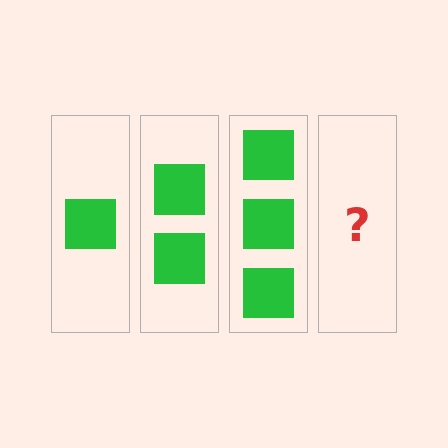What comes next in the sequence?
The next element should be 4 squares.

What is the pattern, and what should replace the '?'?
The pattern is that each step adds one more square. The '?' should be 4 squares.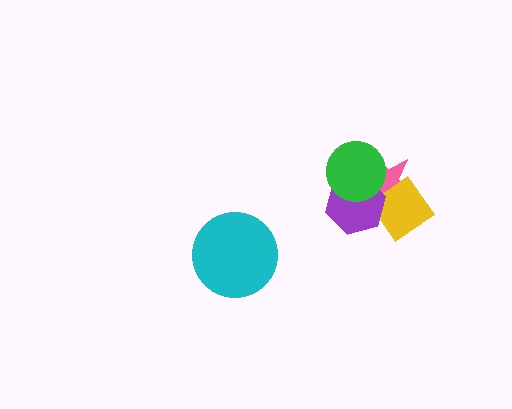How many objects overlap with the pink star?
3 objects overlap with the pink star.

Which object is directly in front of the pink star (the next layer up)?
The yellow diamond is directly in front of the pink star.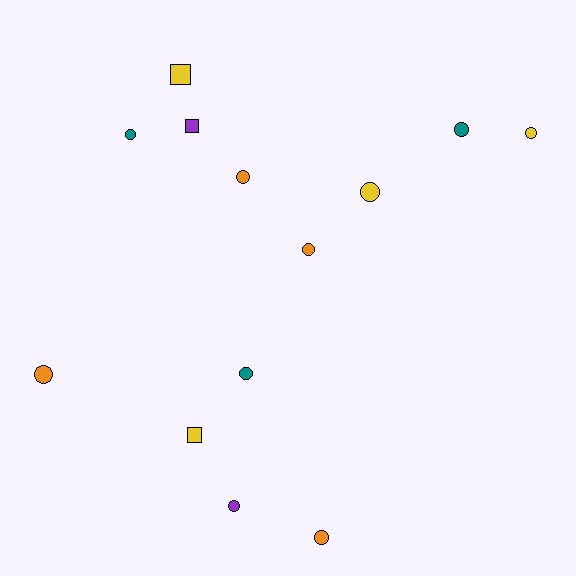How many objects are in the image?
There are 13 objects.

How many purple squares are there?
There is 1 purple square.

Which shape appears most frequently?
Circle, with 10 objects.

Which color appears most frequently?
Orange, with 4 objects.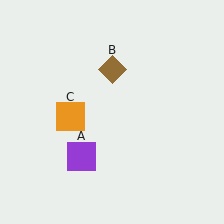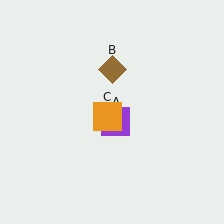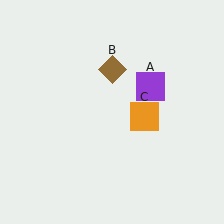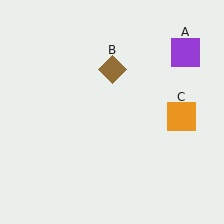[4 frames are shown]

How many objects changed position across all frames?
2 objects changed position: purple square (object A), orange square (object C).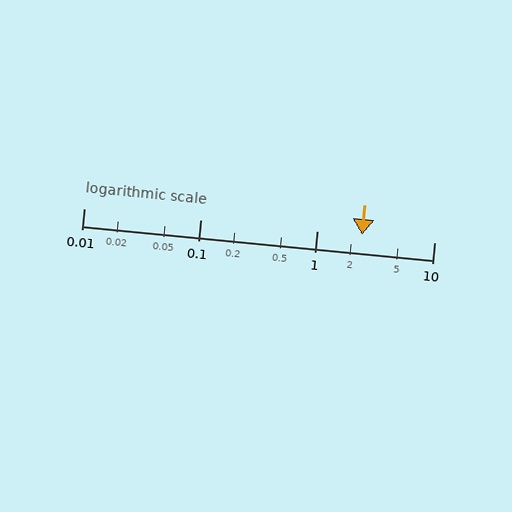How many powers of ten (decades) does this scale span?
The scale spans 3 decades, from 0.01 to 10.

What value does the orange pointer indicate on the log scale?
The pointer indicates approximately 2.4.